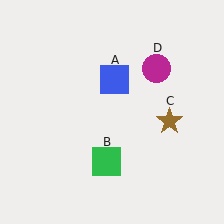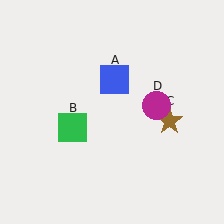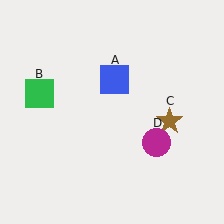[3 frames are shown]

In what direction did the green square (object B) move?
The green square (object B) moved up and to the left.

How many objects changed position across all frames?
2 objects changed position: green square (object B), magenta circle (object D).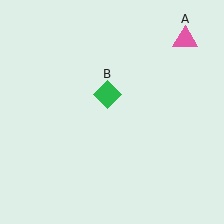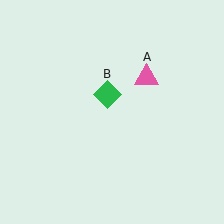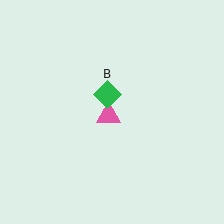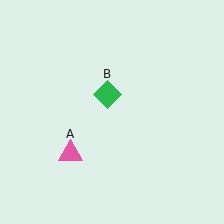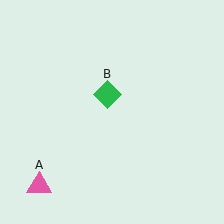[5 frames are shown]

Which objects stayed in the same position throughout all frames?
Green diamond (object B) remained stationary.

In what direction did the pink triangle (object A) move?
The pink triangle (object A) moved down and to the left.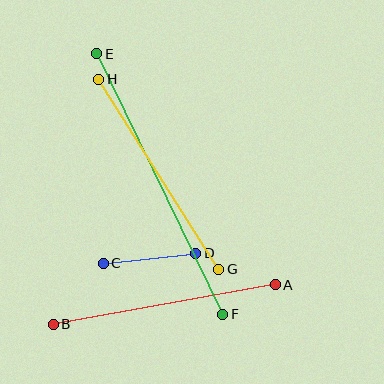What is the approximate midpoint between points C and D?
The midpoint is at approximately (150, 258) pixels.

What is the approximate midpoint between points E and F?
The midpoint is at approximately (160, 184) pixels.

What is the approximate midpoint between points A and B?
The midpoint is at approximately (164, 304) pixels.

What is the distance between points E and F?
The distance is approximately 289 pixels.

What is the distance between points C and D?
The distance is approximately 93 pixels.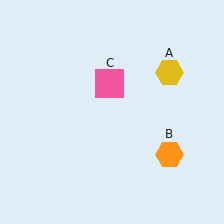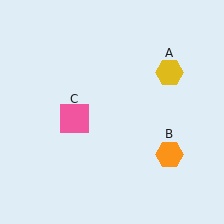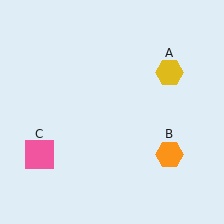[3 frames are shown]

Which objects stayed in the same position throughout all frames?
Yellow hexagon (object A) and orange hexagon (object B) remained stationary.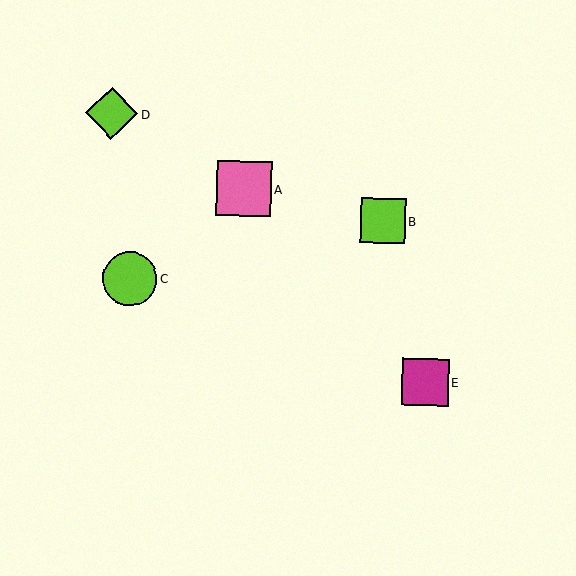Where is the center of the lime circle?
The center of the lime circle is at (130, 279).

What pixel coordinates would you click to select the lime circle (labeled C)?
Click at (130, 279) to select the lime circle C.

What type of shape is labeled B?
Shape B is a lime square.